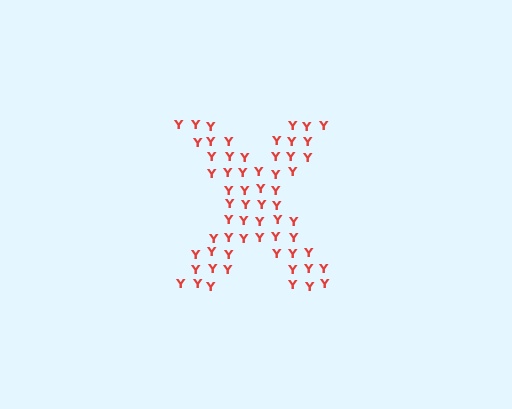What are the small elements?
The small elements are letter Y's.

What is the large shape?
The large shape is the letter X.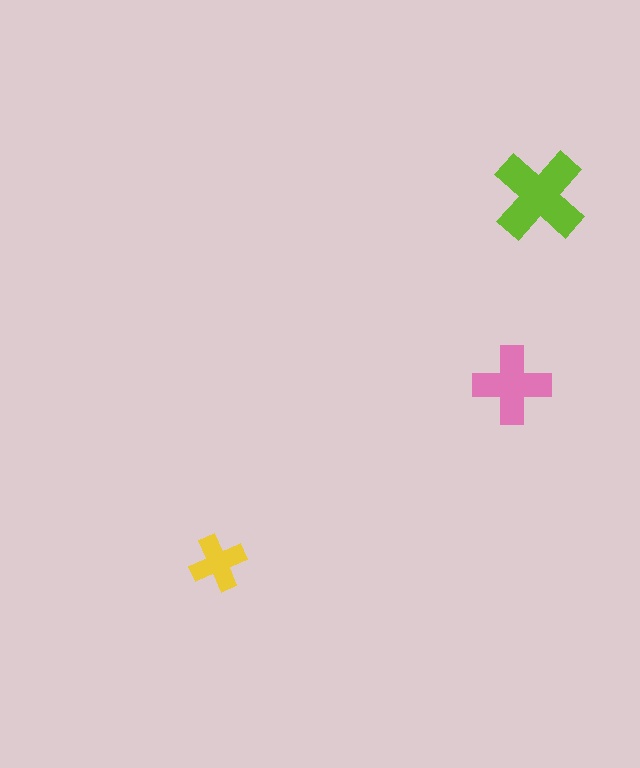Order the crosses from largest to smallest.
the lime one, the pink one, the yellow one.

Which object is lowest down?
The yellow cross is bottommost.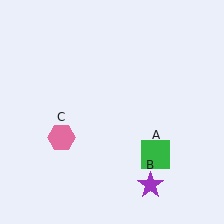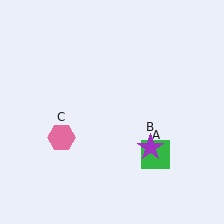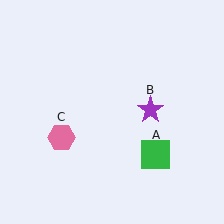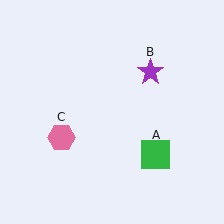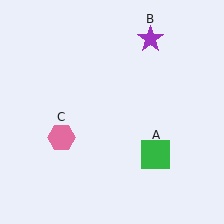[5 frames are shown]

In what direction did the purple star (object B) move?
The purple star (object B) moved up.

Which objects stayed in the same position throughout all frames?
Green square (object A) and pink hexagon (object C) remained stationary.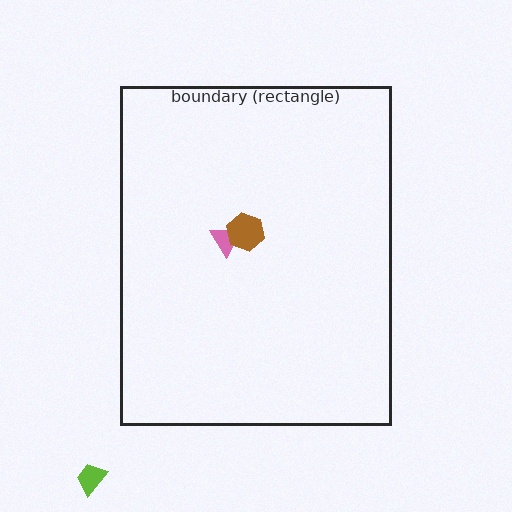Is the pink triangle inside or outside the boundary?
Inside.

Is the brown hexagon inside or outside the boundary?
Inside.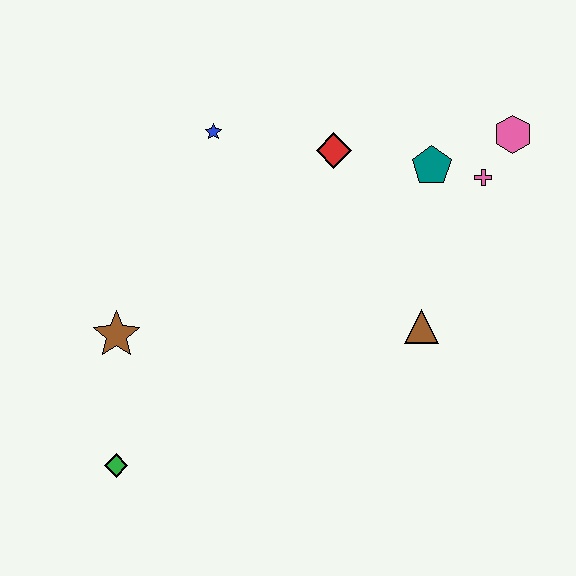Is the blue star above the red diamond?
Yes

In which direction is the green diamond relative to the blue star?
The green diamond is below the blue star.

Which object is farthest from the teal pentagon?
The green diamond is farthest from the teal pentagon.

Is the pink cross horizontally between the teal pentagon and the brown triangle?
No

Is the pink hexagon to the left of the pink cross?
No